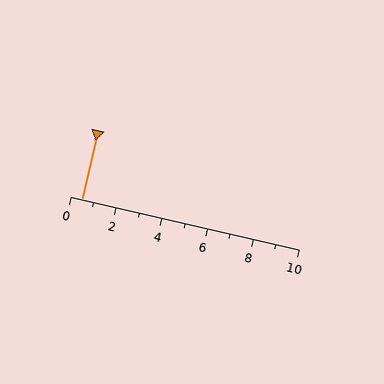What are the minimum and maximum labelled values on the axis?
The axis runs from 0 to 10.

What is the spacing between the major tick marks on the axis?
The major ticks are spaced 2 apart.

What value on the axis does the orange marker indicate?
The marker indicates approximately 0.5.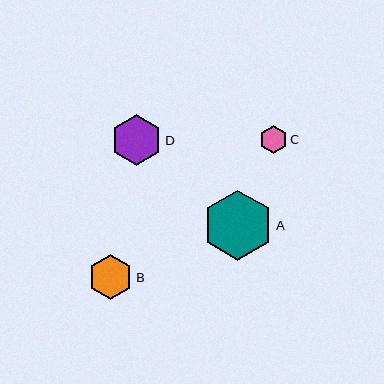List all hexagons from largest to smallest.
From largest to smallest: A, D, B, C.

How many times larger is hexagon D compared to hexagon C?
Hexagon D is approximately 1.8 times the size of hexagon C.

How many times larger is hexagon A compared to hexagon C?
Hexagon A is approximately 2.5 times the size of hexagon C.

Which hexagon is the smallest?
Hexagon C is the smallest with a size of approximately 28 pixels.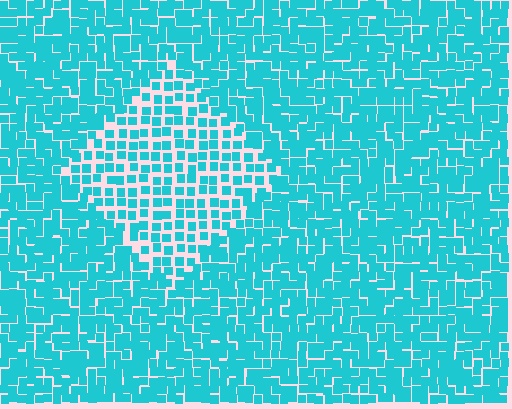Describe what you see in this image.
The image contains small cyan elements arranged at two different densities. A diamond-shaped region is visible where the elements are less densely packed than the surrounding area.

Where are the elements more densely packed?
The elements are more densely packed outside the diamond boundary.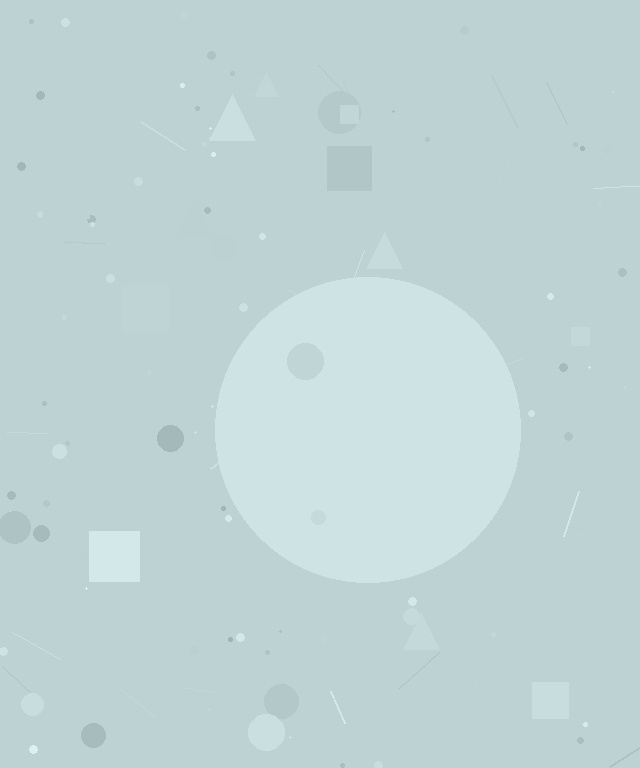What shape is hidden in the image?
A circle is hidden in the image.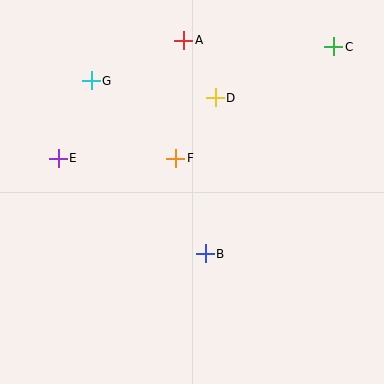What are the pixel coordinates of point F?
Point F is at (176, 158).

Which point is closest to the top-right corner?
Point C is closest to the top-right corner.